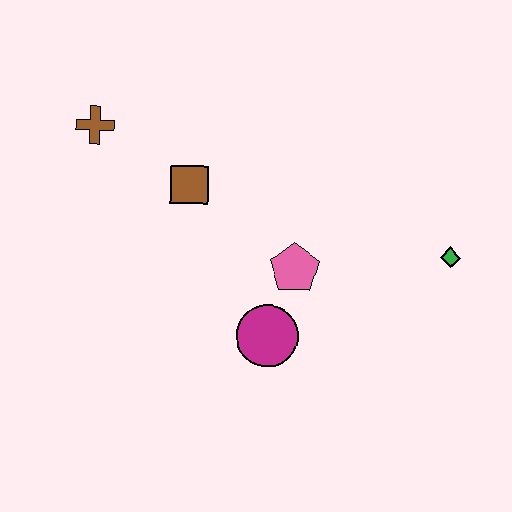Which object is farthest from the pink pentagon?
The brown cross is farthest from the pink pentagon.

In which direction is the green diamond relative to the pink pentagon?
The green diamond is to the right of the pink pentagon.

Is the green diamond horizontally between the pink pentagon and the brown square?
No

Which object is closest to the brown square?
The brown cross is closest to the brown square.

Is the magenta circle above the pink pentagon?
No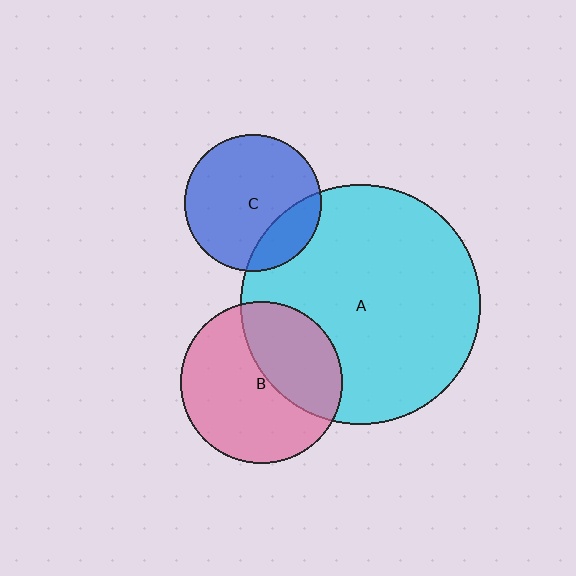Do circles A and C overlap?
Yes.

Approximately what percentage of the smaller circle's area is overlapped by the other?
Approximately 20%.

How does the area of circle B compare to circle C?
Approximately 1.4 times.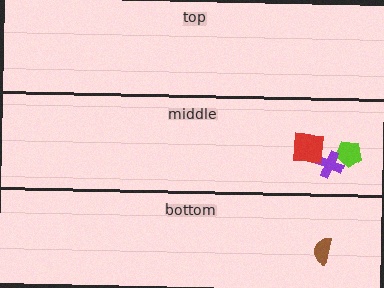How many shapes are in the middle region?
3.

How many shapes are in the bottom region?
1.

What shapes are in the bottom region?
The brown semicircle.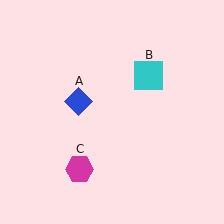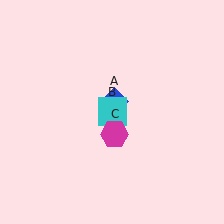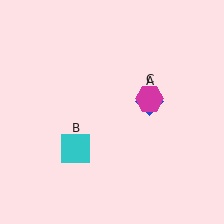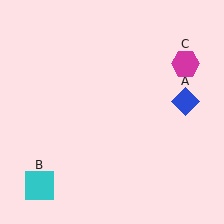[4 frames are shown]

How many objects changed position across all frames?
3 objects changed position: blue diamond (object A), cyan square (object B), magenta hexagon (object C).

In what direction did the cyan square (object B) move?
The cyan square (object B) moved down and to the left.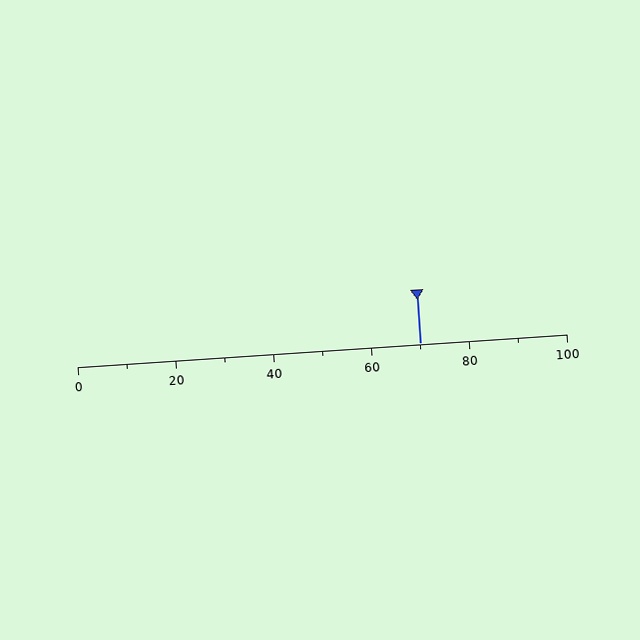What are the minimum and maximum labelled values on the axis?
The axis runs from 0 to 100.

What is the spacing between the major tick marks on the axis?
The major ticks are spaced 20 apart.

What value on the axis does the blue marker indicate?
The marker indicates approximately 70.